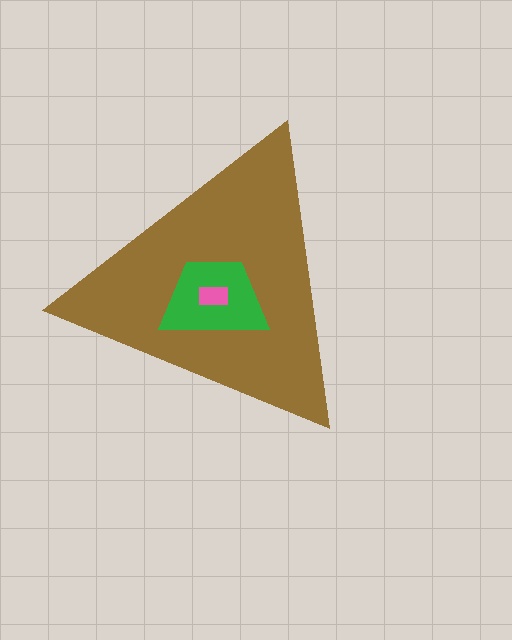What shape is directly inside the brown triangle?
The green trapezoid.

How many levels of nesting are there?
3.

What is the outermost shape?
The brown triangle.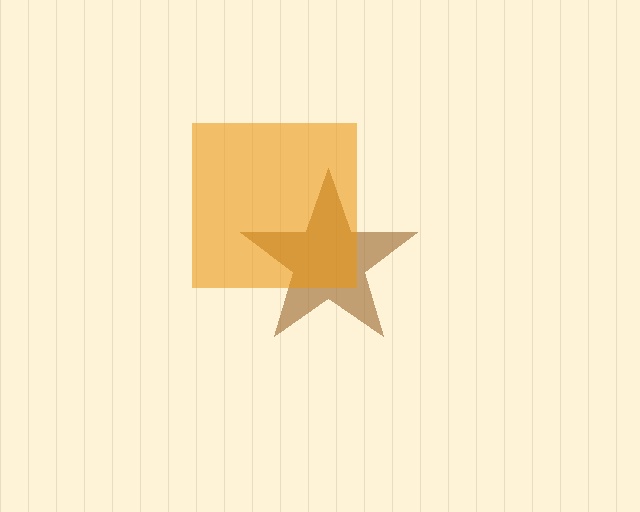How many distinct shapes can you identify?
There are 2 distinct shapes: a brown star, an orange square.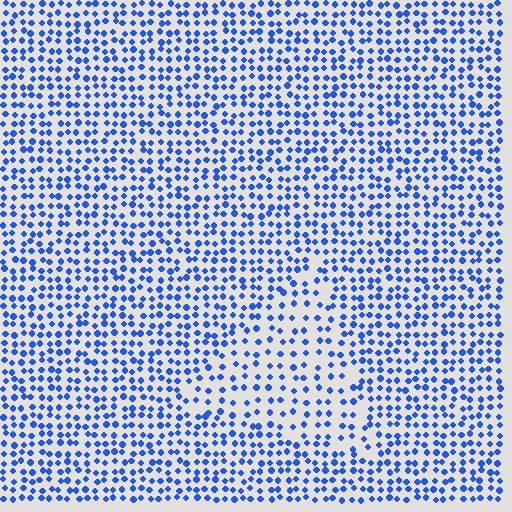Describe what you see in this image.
The image contains small blue elements arranged at two different densities. A triangle-shaped region is visible where the elements are less densely packed than the surrounding area.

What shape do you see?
I see a triangle.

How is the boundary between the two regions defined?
The boundary is defined by a change in element density (approximately 1.7x ratio). All elements are the same color, size, and shape.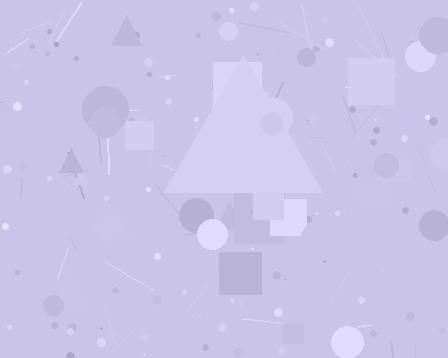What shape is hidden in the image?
A triangle is hidden in the image.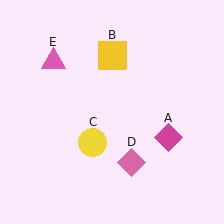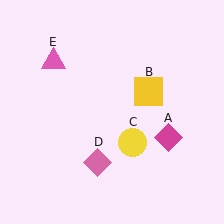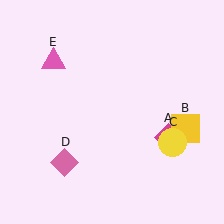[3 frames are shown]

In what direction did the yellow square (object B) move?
The yellow square (object B) moved down and to the right.